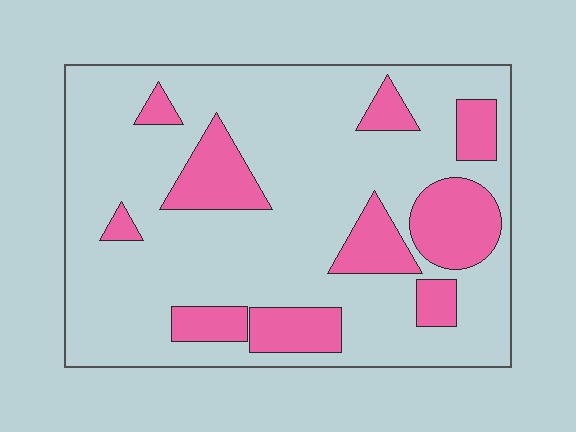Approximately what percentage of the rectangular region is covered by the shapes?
Approximately 25%.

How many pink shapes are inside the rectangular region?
10.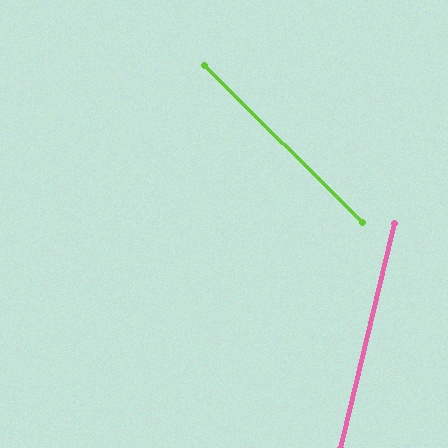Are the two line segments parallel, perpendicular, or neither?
Neither parallel nor perpendicular — they differ by about 59°.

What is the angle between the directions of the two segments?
Approximately 59 degrees.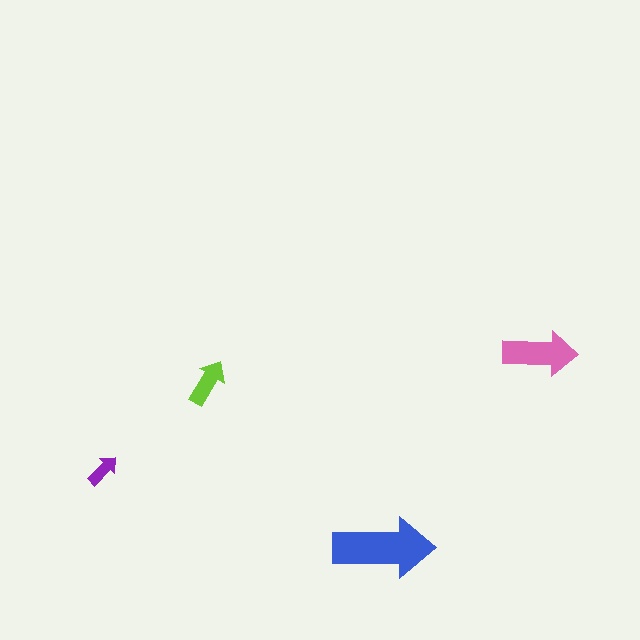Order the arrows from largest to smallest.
the blue one, the pink one, the lime one, the purple one.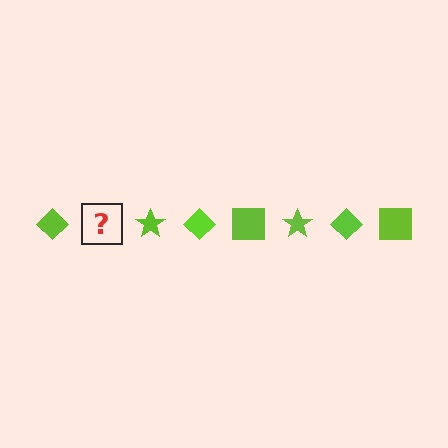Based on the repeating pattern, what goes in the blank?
The blank should be a lime square.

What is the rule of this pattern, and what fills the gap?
The rule is that the pattern cycles through diamond, square, star shapes in lime. The gap should be filled with a lime square.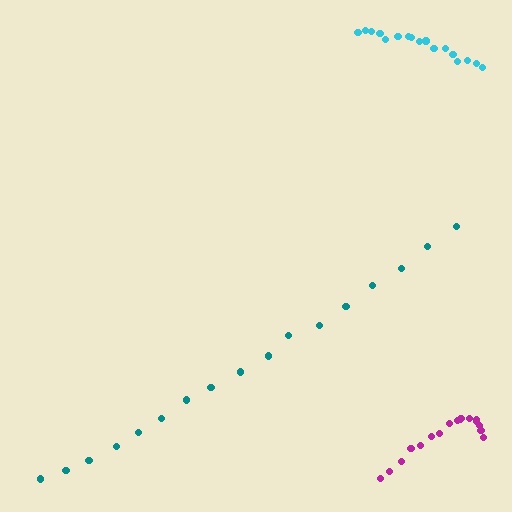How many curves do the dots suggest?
There are 3 distinct paths.